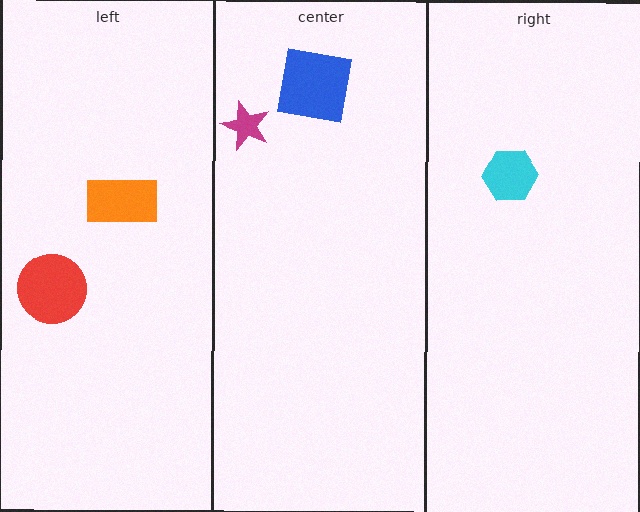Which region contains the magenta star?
The center region.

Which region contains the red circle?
The left region.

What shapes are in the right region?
The cyan hexagon.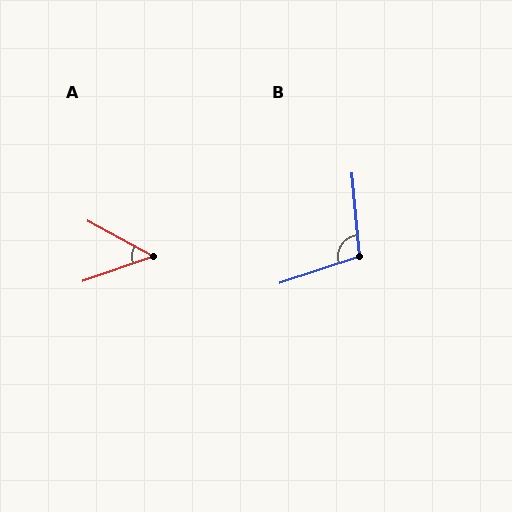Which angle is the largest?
B, at approximately 103 degrees.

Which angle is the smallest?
A, at approximately 48 degrees.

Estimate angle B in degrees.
Approximately 103 degrees.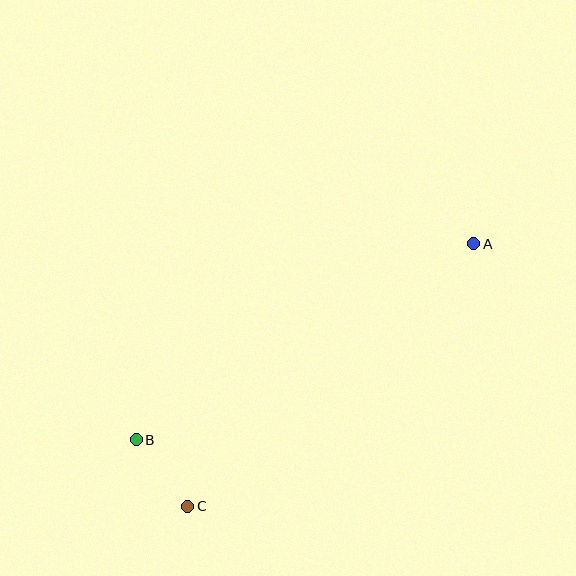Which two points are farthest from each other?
Points A and B are farthest from each other.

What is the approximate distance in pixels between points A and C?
The distance between A and C is approximately 388 pixels.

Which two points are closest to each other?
Points B and C are closest to each other.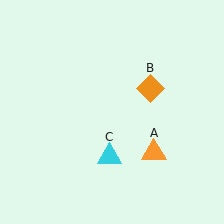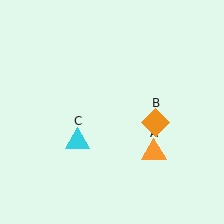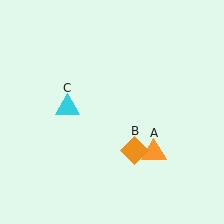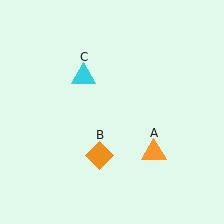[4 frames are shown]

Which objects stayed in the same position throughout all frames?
Orange triangle (object A) remained stationary.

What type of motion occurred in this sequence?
The orange diamond (object B), cyan triangle (object C) rotated clockwise around the center of the scene.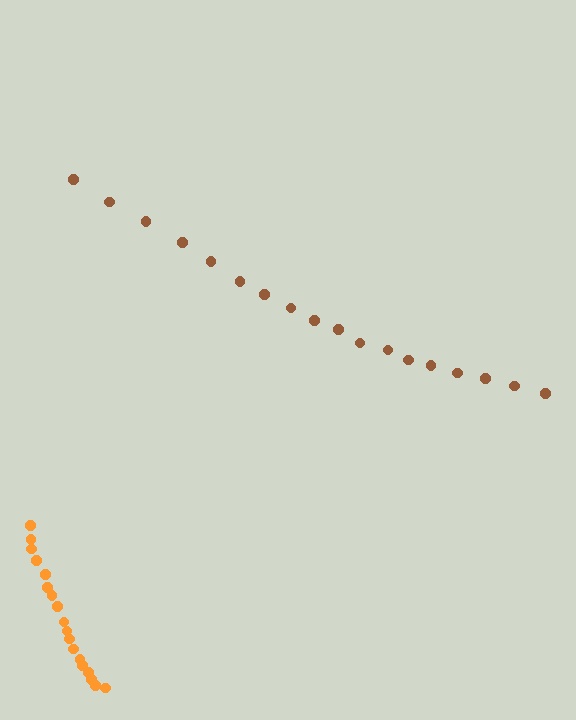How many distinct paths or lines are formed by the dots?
There are 2 distinct paths.